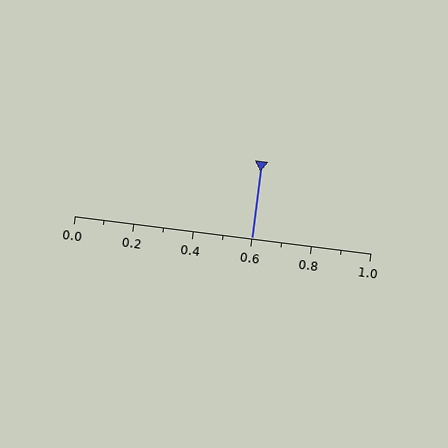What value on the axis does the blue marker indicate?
The marker indicates approximately 0.6.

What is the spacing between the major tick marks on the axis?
The major ticks are spaced 0.2 apart.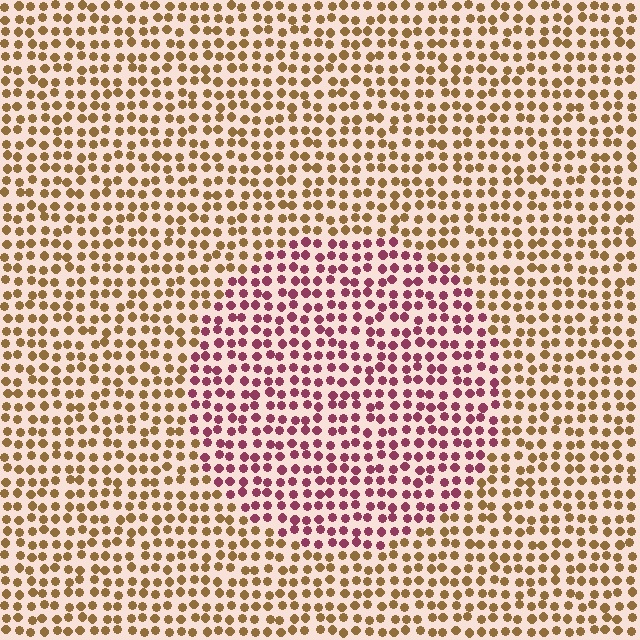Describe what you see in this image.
The image is filled with small brown elements in a uniform arrangement. A circle-shaped region is visible where the elements are tinted to a slightly different hue, forming a subtle color boundary.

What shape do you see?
I see a circle.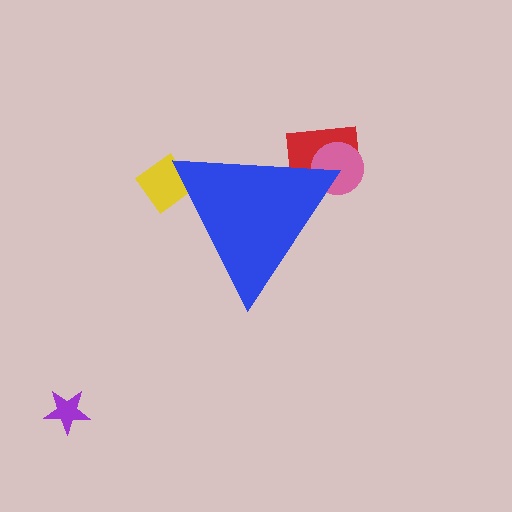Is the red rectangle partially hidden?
Yes, the red rectangle is partially hidden behind the blue triangle.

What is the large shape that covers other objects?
A blue triangle.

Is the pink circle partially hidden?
Yes, the pink circle is partially hidden behind the blue triangle.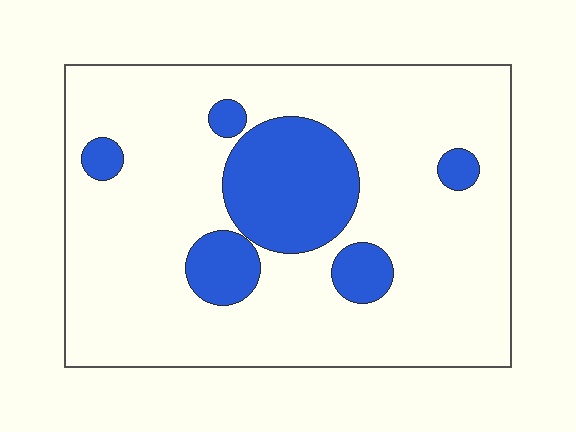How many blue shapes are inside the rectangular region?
6.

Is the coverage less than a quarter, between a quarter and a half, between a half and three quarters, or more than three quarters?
Less than a quarter.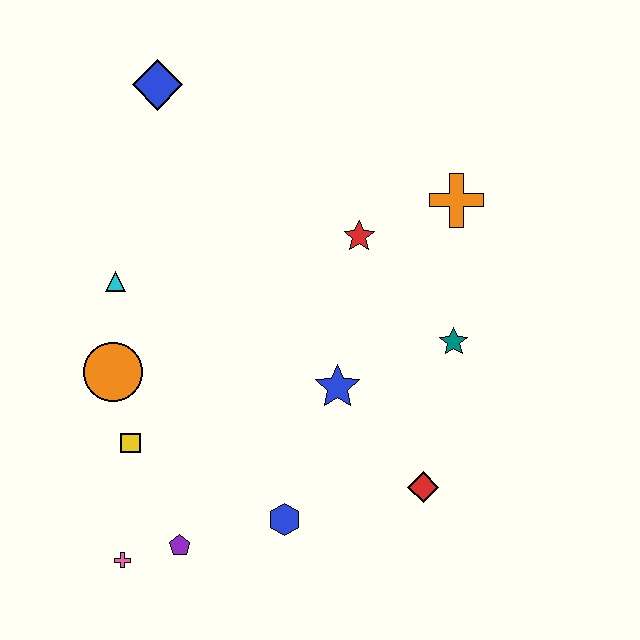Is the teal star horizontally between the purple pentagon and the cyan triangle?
No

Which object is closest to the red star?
The orange cross is closest to the red star.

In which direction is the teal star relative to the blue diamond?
The teal star is to the right of the blue diamond.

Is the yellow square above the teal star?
No